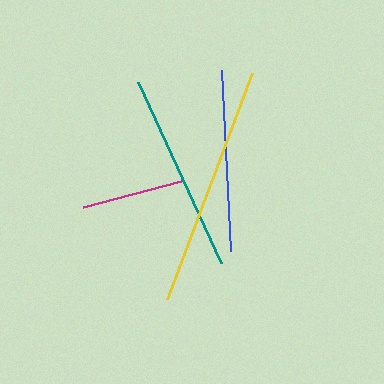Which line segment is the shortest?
The magenta line is the shortest at approximately 102 pixels.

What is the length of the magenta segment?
The magenta segment is approximately 102 pixels long.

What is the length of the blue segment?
The blue segment is approximately 181 pixels long.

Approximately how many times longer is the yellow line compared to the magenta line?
The yellow line is approximately 2.4 times the length of the magenta line.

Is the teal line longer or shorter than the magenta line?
The teal line is longer than the magenta line.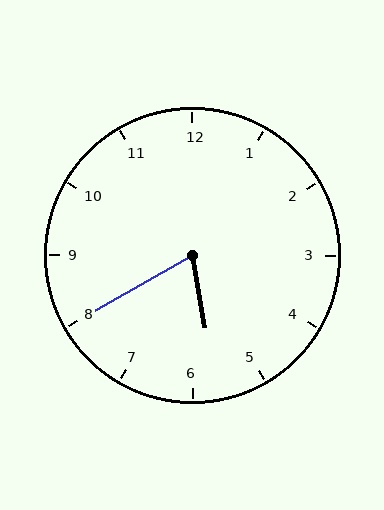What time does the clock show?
5:40.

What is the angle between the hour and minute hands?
Approximately 70 degrees.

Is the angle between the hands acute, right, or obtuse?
It is acute.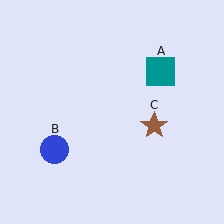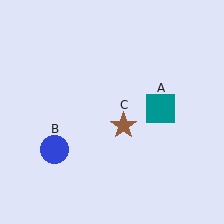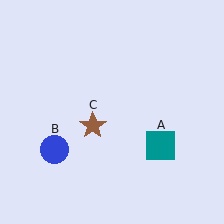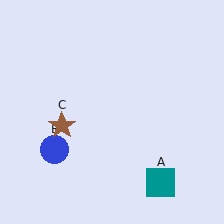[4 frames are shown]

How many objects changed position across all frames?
2 objects changed position: teal square (object A), brown star (object C).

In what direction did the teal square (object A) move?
The teal square (object A) moved down.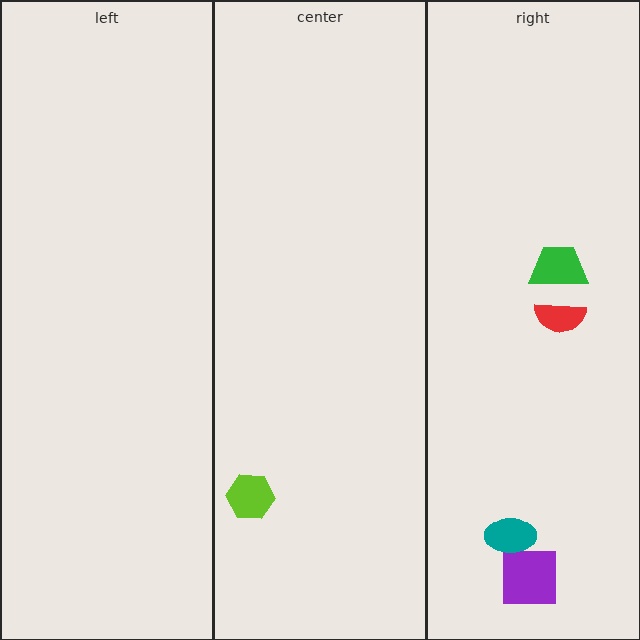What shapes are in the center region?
The lime hexagon.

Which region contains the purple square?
The right region.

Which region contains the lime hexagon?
The center region.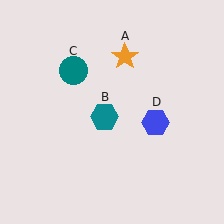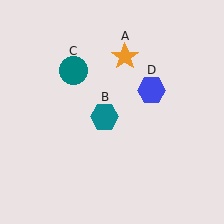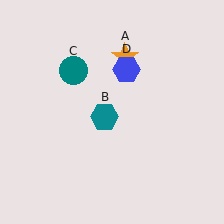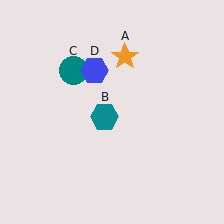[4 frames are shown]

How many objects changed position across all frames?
1 object changed position: blue hexagon (object D).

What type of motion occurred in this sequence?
The blue hexagon (object D) rotated counterclockwise around the center of the scene.